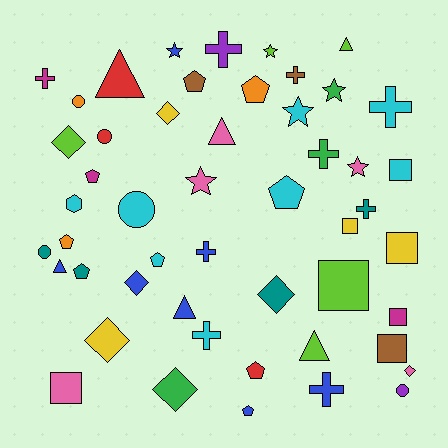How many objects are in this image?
There are 50 objects.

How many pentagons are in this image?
There are 9 pentagons.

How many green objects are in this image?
There are 3 green objects.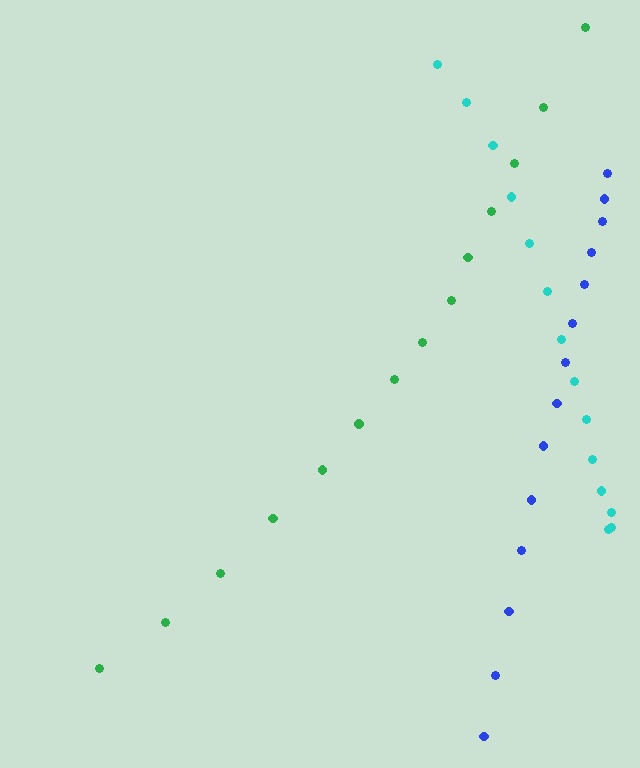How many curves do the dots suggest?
There are 3 distinct paths.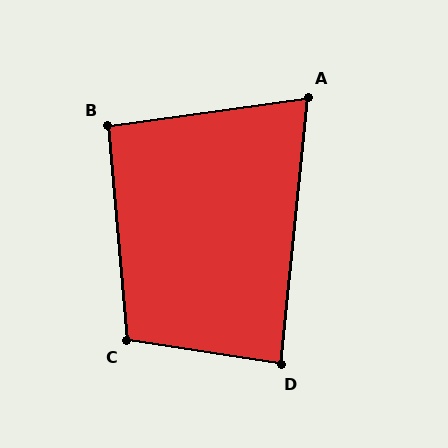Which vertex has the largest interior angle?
C, at approximately 104 degrees.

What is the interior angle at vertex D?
Approximately 87 degrees (approximately right).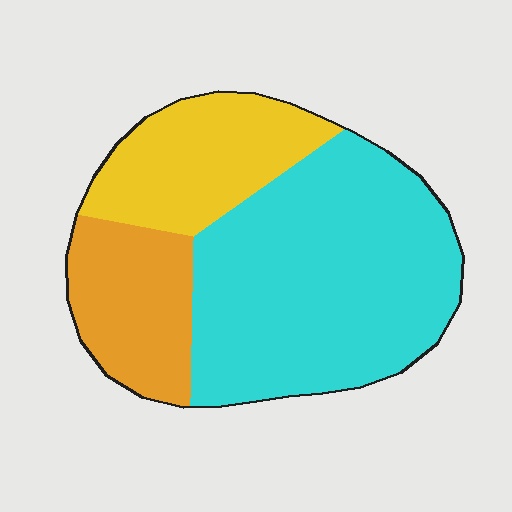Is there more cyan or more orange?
Cyan.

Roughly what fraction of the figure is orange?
Orange takes up about one fifth (1/5) of the figure.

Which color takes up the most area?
Cyan, at roughly 55%.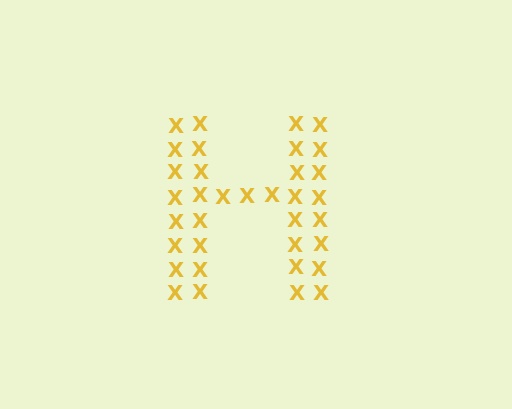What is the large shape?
The large shape is the letter H.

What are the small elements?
The small elements are letter X's.